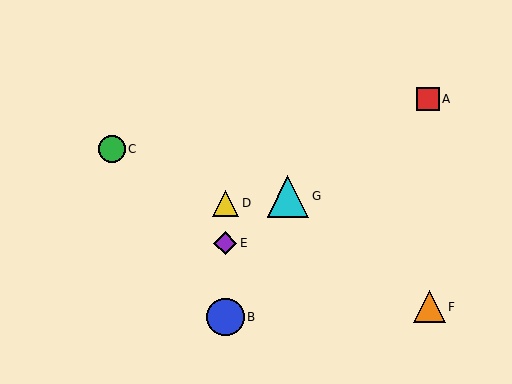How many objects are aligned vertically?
3 objects (B, D, E) are aligned vertically.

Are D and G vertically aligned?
No, D is at x≈225 and G is at x≈288.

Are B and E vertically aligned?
Yes, both are at x≈225.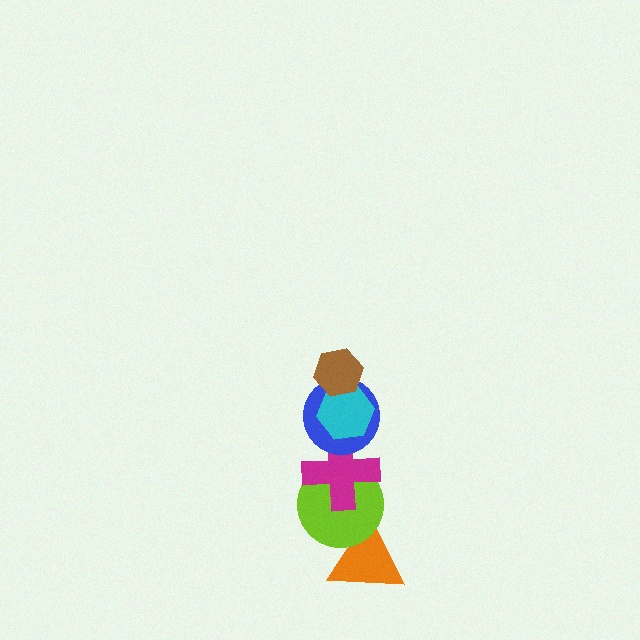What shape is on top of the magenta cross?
The blue circle is on top of the magenta cross.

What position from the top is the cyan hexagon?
The cyan hexagon is 2nd from the top.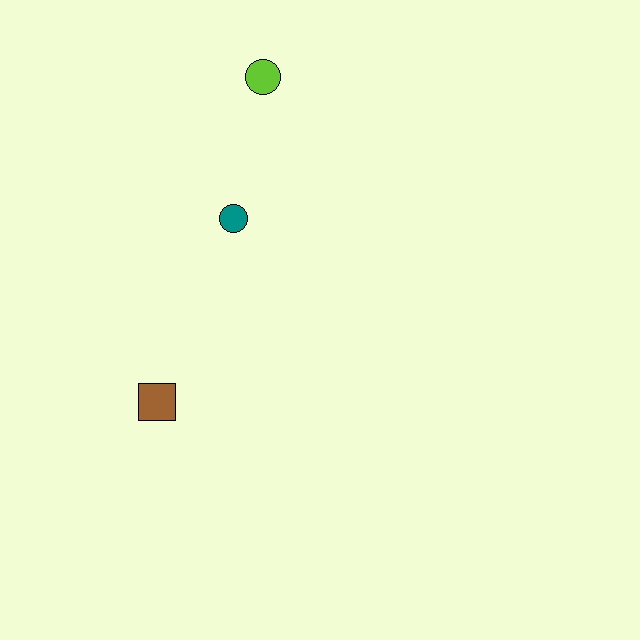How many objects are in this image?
There are 3 objects.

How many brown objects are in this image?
There is 1 brown object.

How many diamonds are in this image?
There are no diamonds.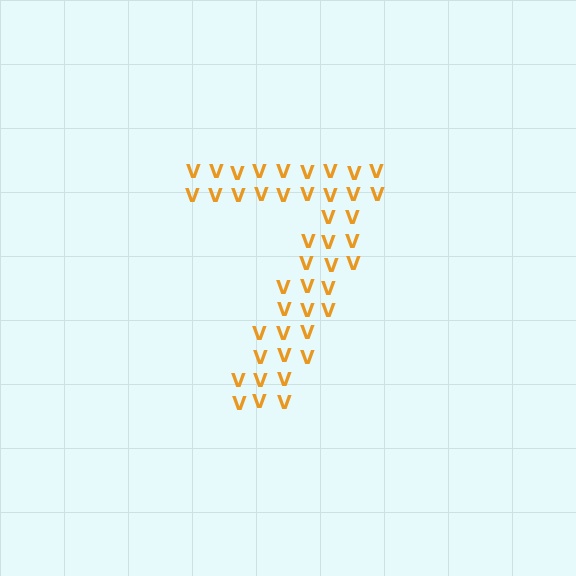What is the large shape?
The large shape is the digit 7.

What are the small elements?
The small elements are letter V's.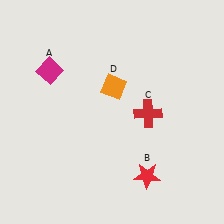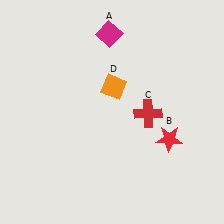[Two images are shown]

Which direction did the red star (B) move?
The red star (B) moved up.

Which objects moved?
The objects that moved are: the magenta diamond (A), the red star (B).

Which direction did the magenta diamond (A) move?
The magenta diamond (A) moved right.